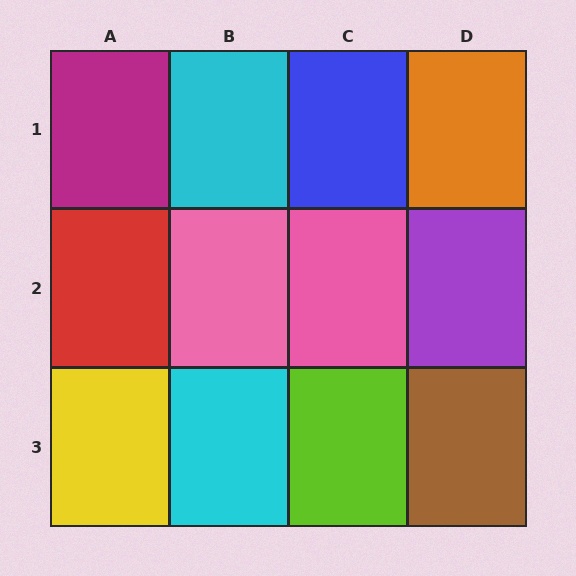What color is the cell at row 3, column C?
Lime.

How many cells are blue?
1 cell is blue.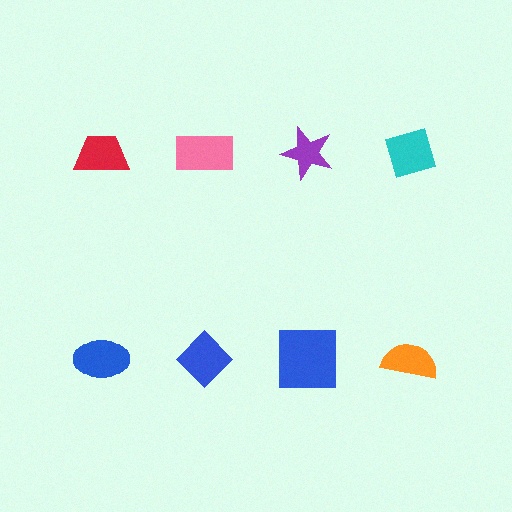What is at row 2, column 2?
A blue diamond.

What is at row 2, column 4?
An orange semicircle.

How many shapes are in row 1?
4 shapes.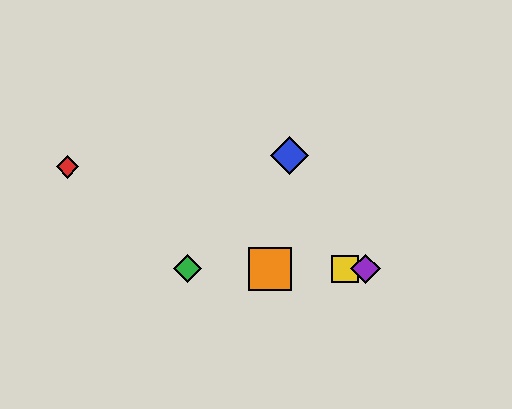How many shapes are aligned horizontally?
4 shapes (the green diamond, the yellow square, the purple diamond, the orange square) are aligned horizontally.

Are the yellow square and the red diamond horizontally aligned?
No, the yellow square is at y≈269 and the red diamond is at y≈167.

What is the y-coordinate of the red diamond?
The red diamond is at y≈167.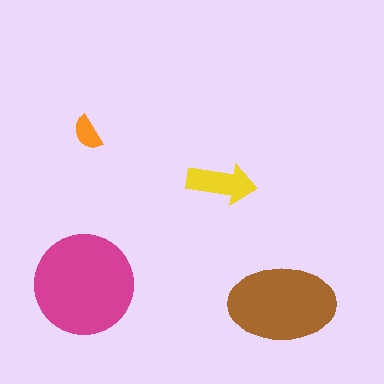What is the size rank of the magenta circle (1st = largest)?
1st.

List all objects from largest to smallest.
The magenta circle, the brown ellipse, the yellow arrow, the orange semicircle.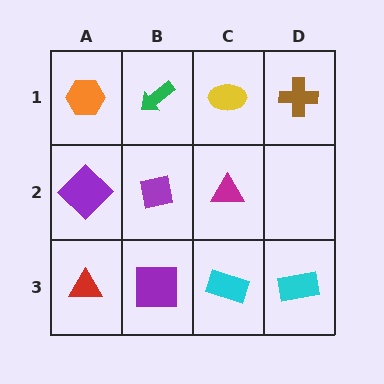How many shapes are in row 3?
4 shapes.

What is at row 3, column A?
A red triangle.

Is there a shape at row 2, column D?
No, that cell is empty.